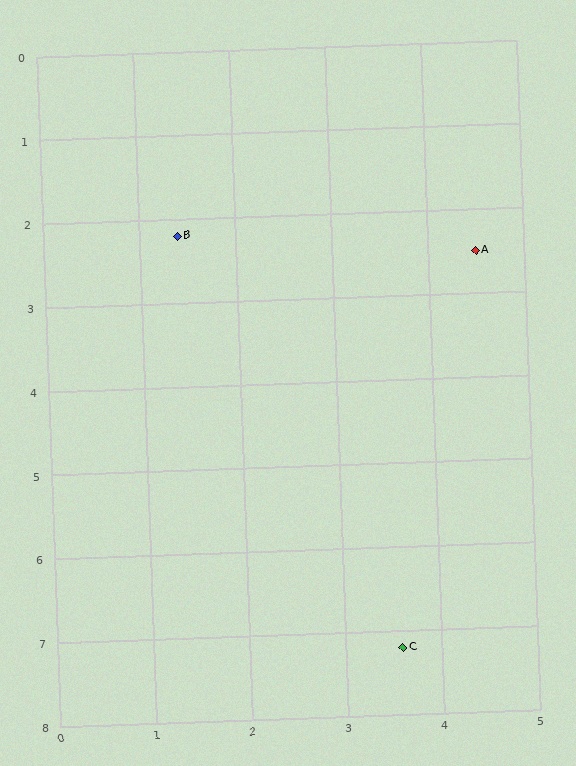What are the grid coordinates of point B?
Point B is at approximately (1.4, 2.2).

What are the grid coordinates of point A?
Point A is at approximately (4.5, 2.5).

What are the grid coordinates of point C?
Point C is at approximately (3.6, 7.2).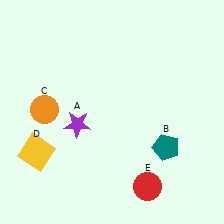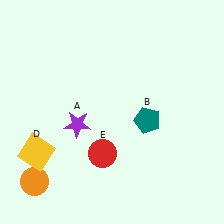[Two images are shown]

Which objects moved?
The objects that moved are: the teal pentagon (B), the orange circle (C), the red circle (E).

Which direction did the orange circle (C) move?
The orange circle (C) moved down.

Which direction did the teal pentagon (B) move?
The teal pentagon (B) moved up.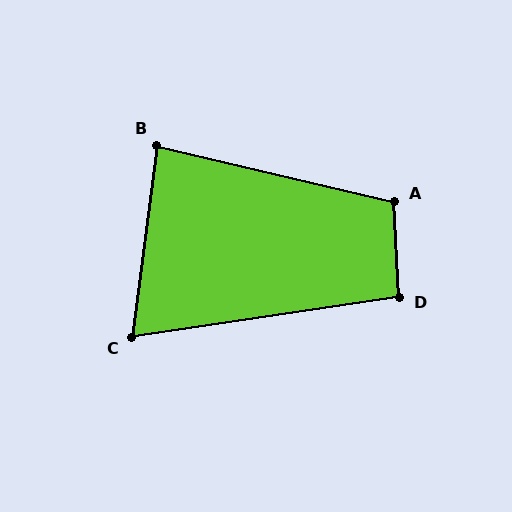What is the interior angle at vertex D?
Approximately 96 degrees (obtuse).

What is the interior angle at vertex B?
Approximately 84 degrees (acute).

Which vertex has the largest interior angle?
A, at approximately 106 degrees.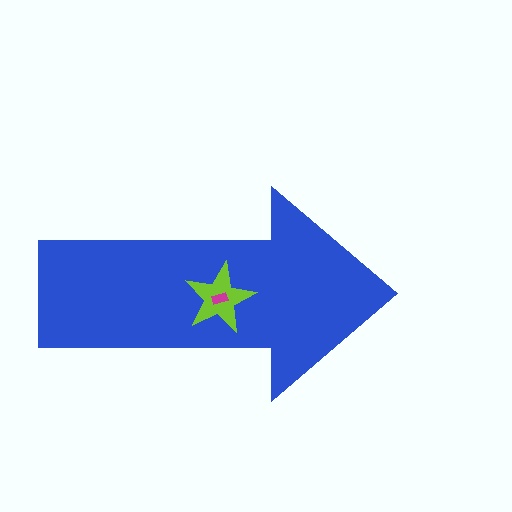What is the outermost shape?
The blue arrow.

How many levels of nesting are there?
3.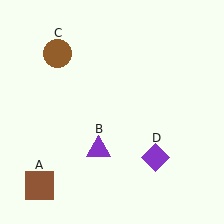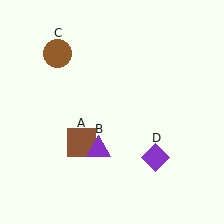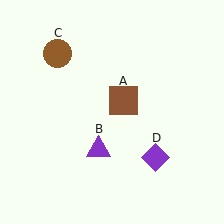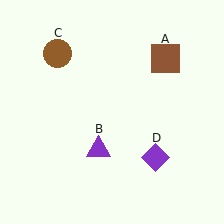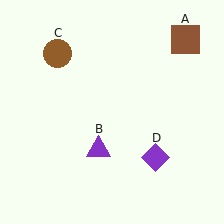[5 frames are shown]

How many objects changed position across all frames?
1 object changed position: brown square (object A).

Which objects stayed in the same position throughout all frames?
Purple triangle (object B) and brown circle (object C) and purple diamond (object D) remained stationary.